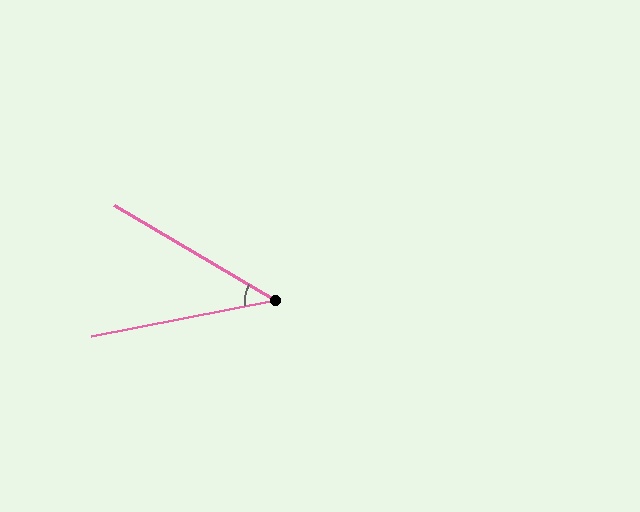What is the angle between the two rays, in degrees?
Approximately 41 degrees.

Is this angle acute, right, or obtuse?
It is acute.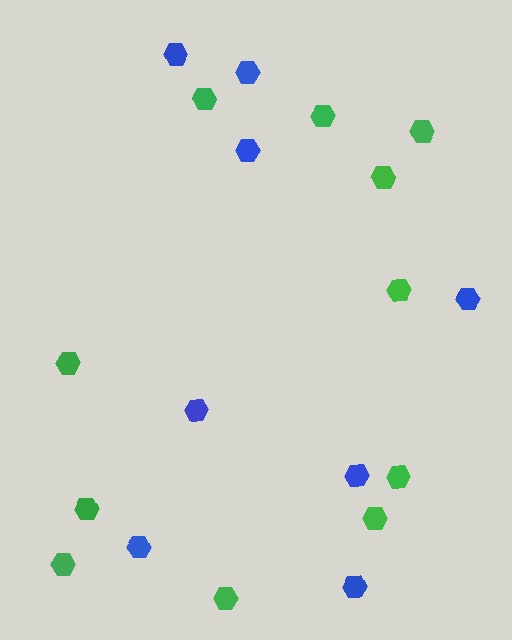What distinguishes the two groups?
There are 2 groups: one group of blue hexagons (8) and one group of green hexagons (11).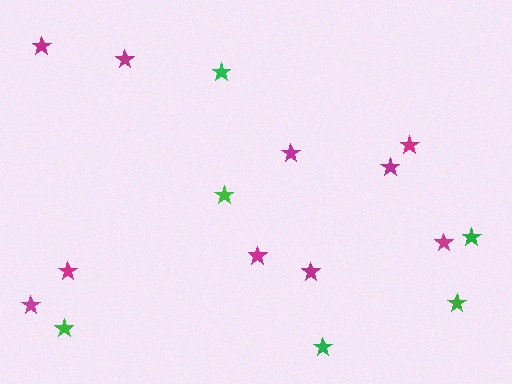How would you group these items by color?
There are 2 groups: one group of green stars (6) and one group of magenta stars (10).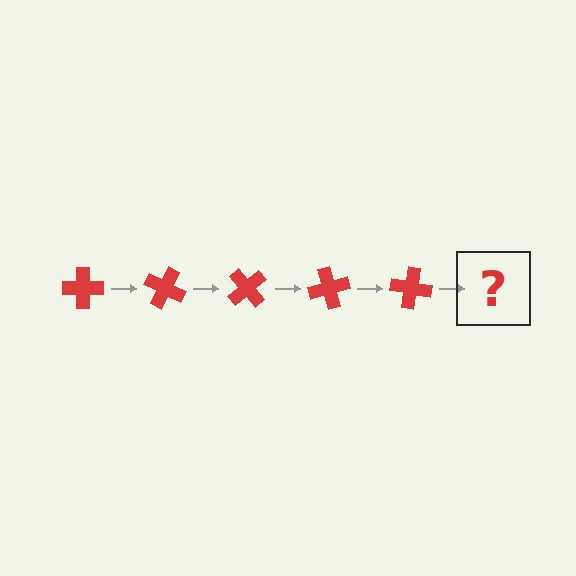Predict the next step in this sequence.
The next step is a red cross rotated 125 degrees.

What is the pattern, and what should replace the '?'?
The pattern is that the cross rotates 25 degrees each step. The '?' should be a red cross rotated 125 degrees.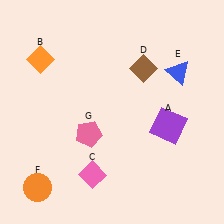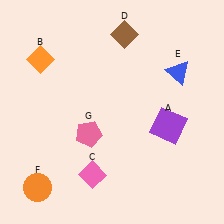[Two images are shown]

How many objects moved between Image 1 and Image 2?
1 object moved between the two images.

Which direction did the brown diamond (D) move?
The brown diamond (D) moved up.